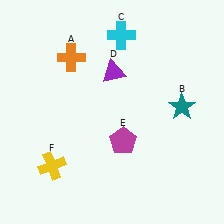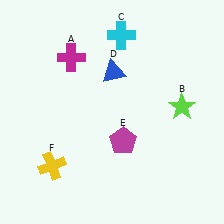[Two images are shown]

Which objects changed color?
A changed from orange to magenta. B changed from teal to lime. D changed from purple to blue.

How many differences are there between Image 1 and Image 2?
There are 3 differences between the two images.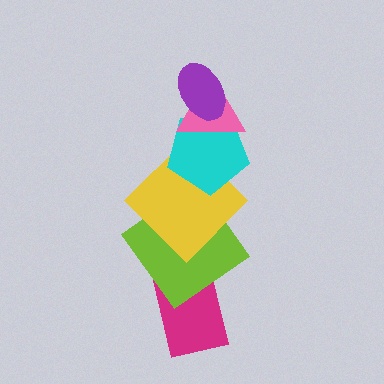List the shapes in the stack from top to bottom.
From top to bottom: the purple ellipse, the pink triangle, the cyan pentagon, the yellow diamond, the lime diamond, the magenta rectangle.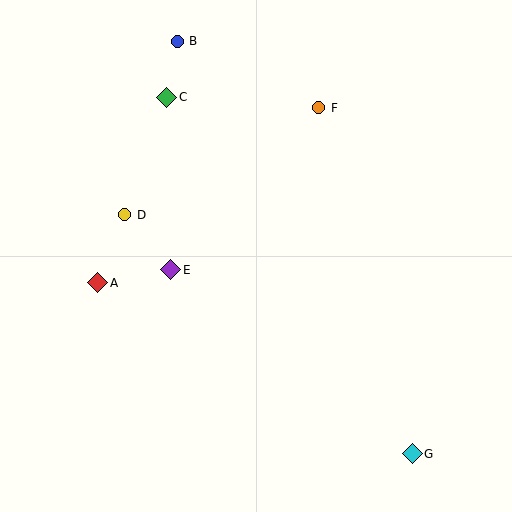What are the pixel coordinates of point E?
Point E is at (171, 270).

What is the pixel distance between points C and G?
The distance between C and G is 433 pixels.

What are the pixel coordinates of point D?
Point D is at (125, 215).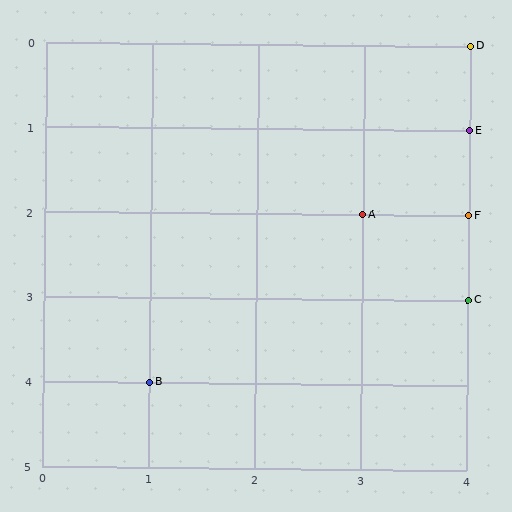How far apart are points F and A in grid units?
Points F and A are 1 column apart.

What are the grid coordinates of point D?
Point D is at grid coordinates (4, 0).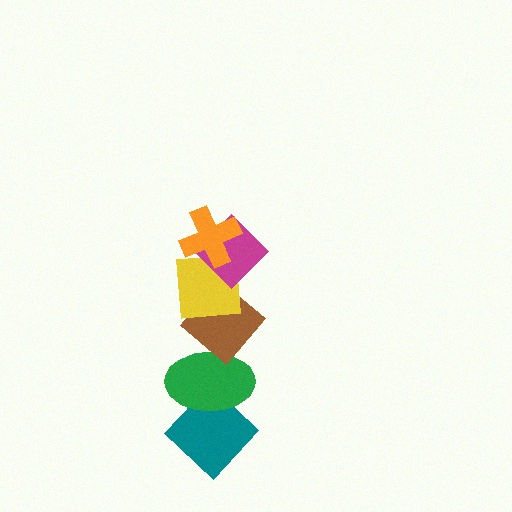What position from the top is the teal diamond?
The teal diamond is 6th from the top.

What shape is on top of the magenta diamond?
The orange cross is on top of the magenta diamond.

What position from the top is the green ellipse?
The green ellipse is 5th from the top.